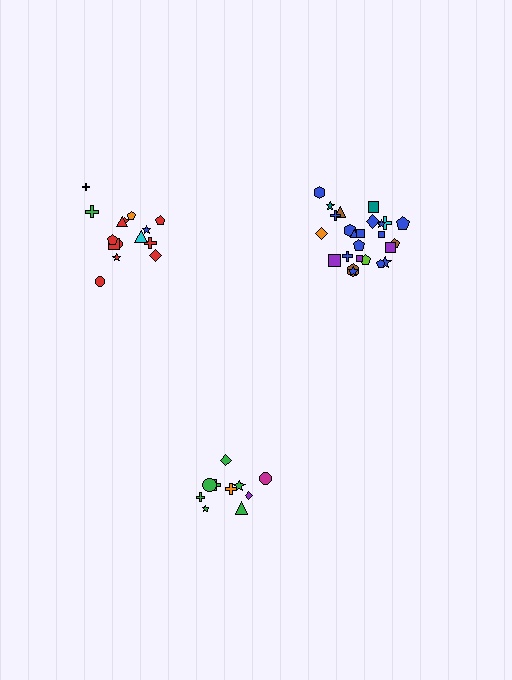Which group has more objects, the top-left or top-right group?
The top-right group.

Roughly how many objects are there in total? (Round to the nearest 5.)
Roughly 50 objects in total.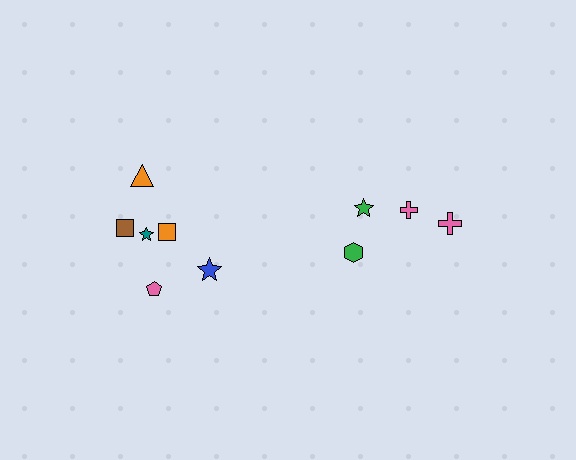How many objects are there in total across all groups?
There are 10 objects.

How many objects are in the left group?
There are 6 objects.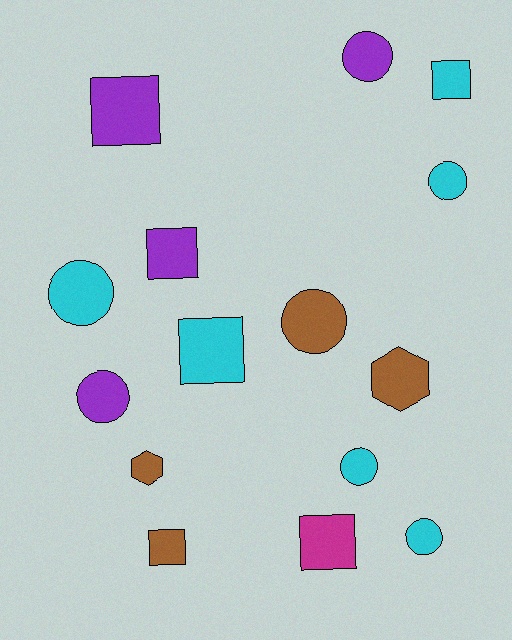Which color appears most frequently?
Cyan, with 6 objects.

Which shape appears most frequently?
Circle, with 7 objects.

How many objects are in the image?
There are 15 objects.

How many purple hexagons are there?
There are no purple hexagons.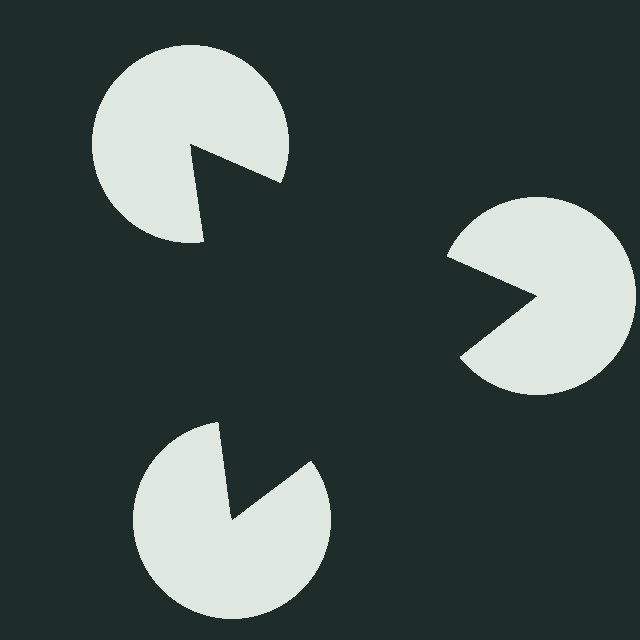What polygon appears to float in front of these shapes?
An illusory triangle — its edges are inferred from the aligned wedge cuts in the pac-man discs, not physically drawn.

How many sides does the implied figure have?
3 sides.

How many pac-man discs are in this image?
There are 3 — one at each vertex of the illusory triangle.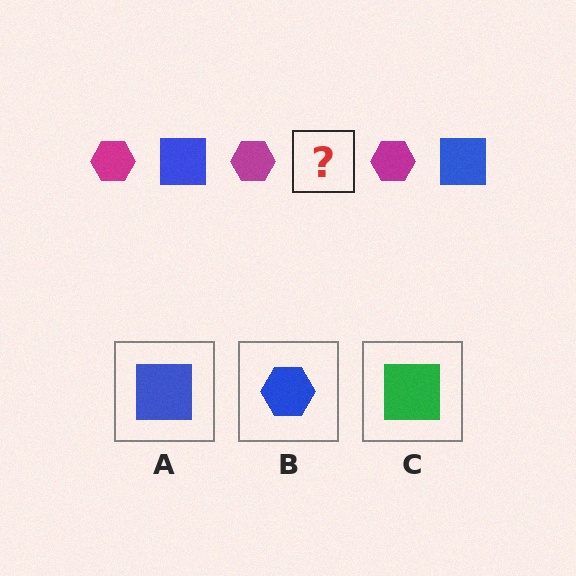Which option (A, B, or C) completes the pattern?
A.